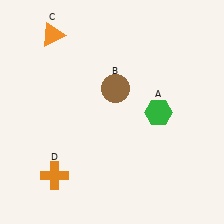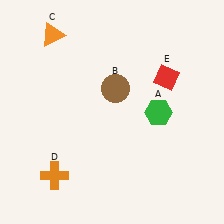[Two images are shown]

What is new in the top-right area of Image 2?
A red diamond (E) was added in the top-right area of Image 2.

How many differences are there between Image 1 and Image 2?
There is 1 difference between the two images.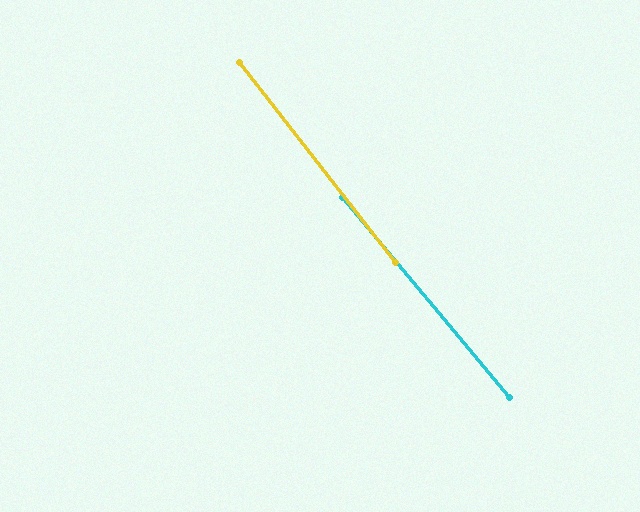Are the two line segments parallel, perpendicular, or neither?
Parallel — their directions differ by only 2.0°.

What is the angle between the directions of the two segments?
Approximately 2 degrees.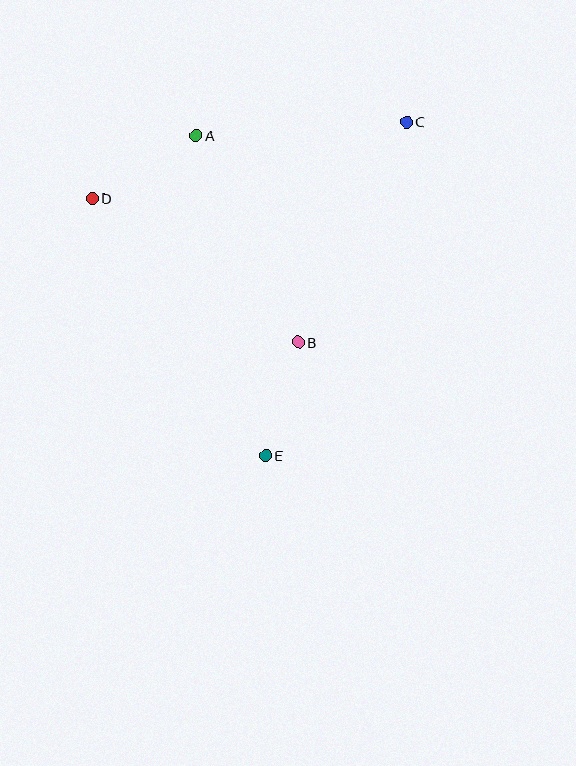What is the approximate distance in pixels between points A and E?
The distance between A and E is approximately 327 pixels.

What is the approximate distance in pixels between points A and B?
The distance between A and B is approximately 230 pixels.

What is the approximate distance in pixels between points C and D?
The distance between C and D is approximately 324 pixels.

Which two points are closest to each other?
Points B and E are closest to each other.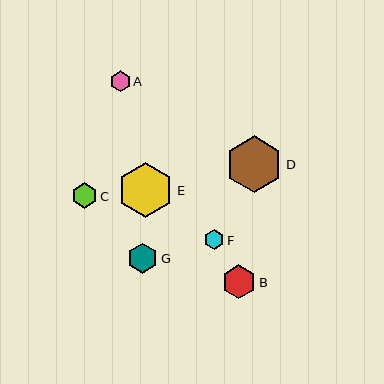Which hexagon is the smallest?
Hexagon F is the smallest with a size of approximately 20 pixels.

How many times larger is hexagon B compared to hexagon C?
Hexagon B is approximately 1.3 times the size of hexagon C.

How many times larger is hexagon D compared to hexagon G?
Hexagon D is approximately 1.9 times the size of hexagon G.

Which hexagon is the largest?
Hexagon D is the largest with a size of approximately 57 pixels.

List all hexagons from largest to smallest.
From largest to smallest: D, E, B, G, C, A, F.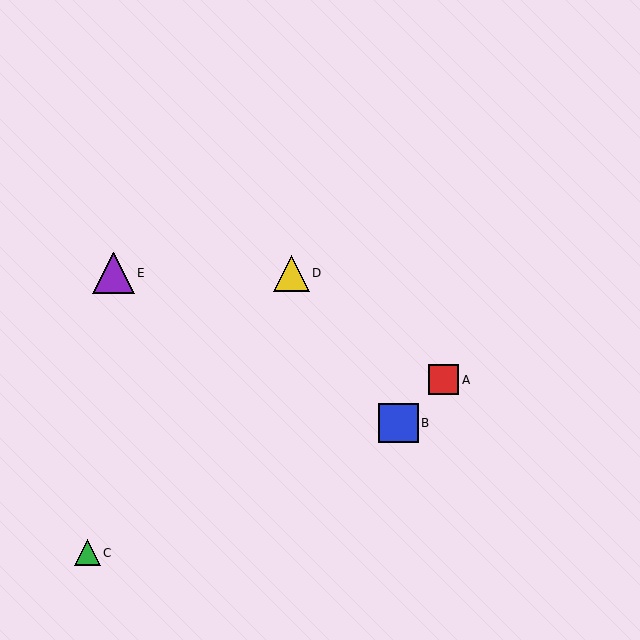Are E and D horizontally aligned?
Yes, both are at y≈273.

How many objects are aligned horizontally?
2 objects (D, E) are aligned horizontally.